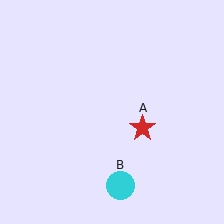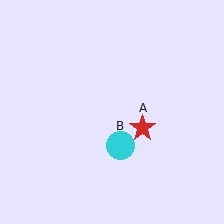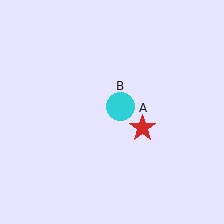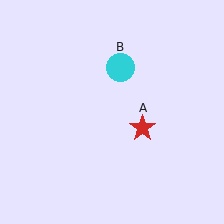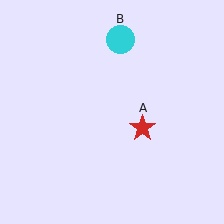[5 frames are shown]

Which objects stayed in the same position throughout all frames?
Red star (object A) remained stationary.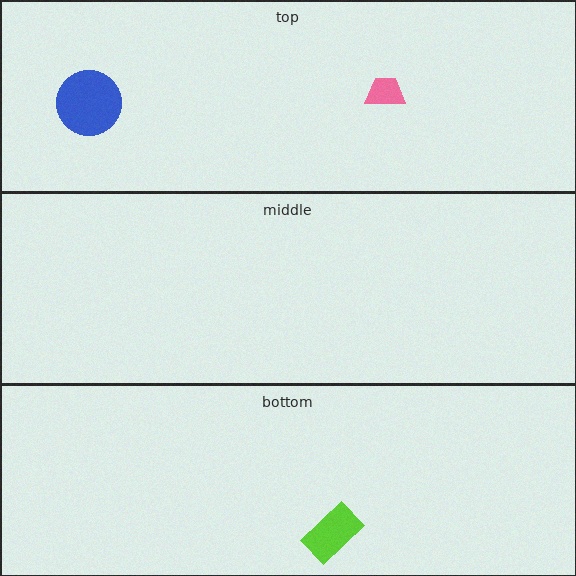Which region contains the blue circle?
The top region.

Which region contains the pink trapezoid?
The top region.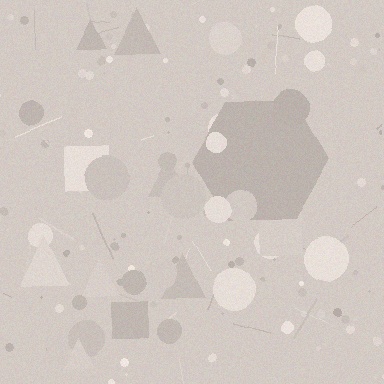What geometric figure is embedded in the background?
A hexagon is embedded in the background.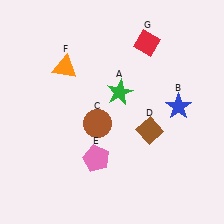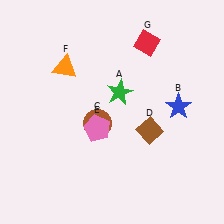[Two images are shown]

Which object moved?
The pink pentagon (E) moved up.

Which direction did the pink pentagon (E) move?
The pink pentagon (E) moved up.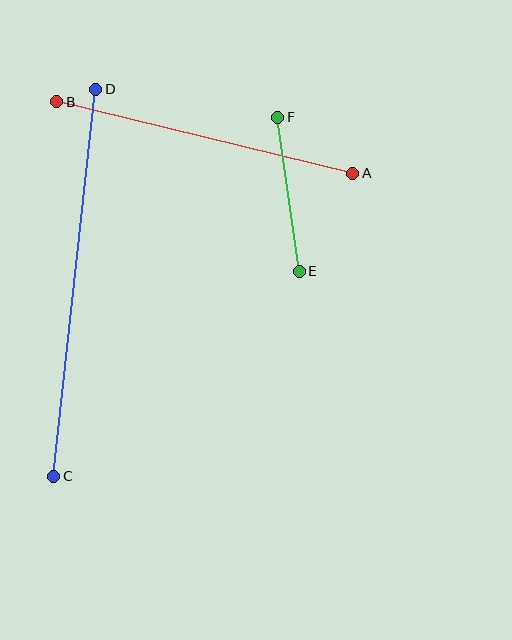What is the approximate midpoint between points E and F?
The midpoint is at approximately (289, 194) pixels.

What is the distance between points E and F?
The distance is approximately 156 pixels.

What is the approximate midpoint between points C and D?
The midpoint is at approximately (75, 283) pixels.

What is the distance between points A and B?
The distance is approximately 305 pixels.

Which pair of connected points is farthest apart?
Points C and D are farthest apart.